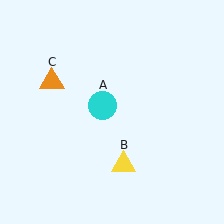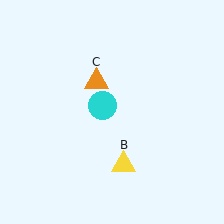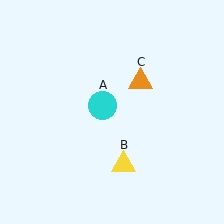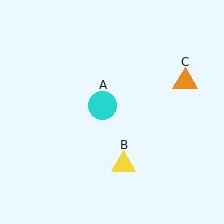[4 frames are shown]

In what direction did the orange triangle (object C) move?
The orange triangle (object C) moved right.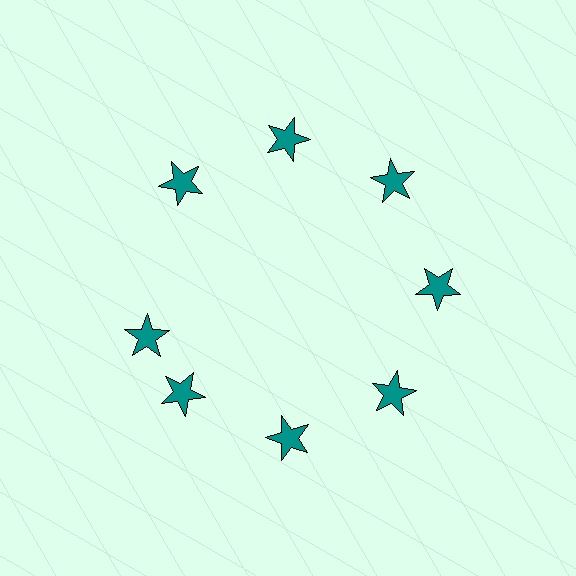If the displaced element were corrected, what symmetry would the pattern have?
It would have 8-fold rotational symmetry — the pattern would map onto itself every 45 degrees.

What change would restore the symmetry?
The symmetry would be restored by rotating it back into even spacing with its neighbors so that all 8 stars sit at equal angles and equal distance from the center.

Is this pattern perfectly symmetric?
No. The 8 teal stars are arranged in a ring, but one element near the 9 o'clock position is rotated out of alignment along the ring, breaking the 8-fold rotational symmetry.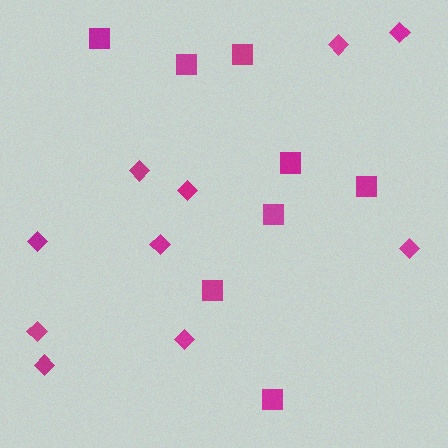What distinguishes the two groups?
There are 2 groups: one group of diamonds (10) and one group of squares (8).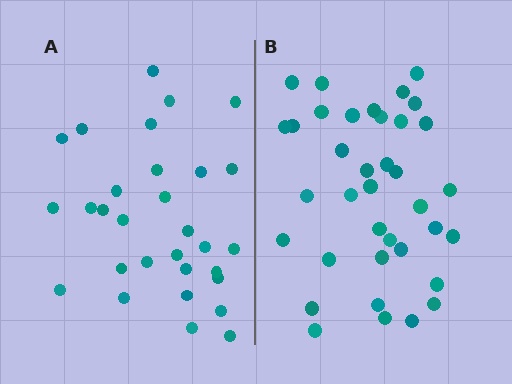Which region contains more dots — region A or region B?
Region B (the right region) has more dots.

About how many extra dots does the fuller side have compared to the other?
Region B has roughly 8 or so more dots than region A.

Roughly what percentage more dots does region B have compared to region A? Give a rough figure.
About 25% more.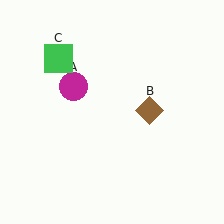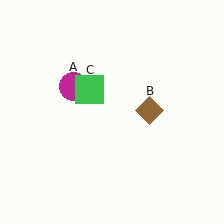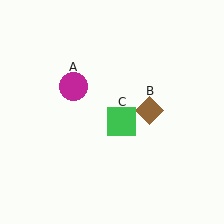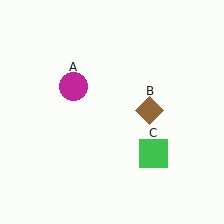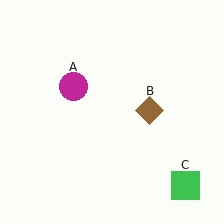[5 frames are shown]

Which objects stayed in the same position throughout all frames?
Magenta circle (object A) and brown diamond (object B) remained stationary.